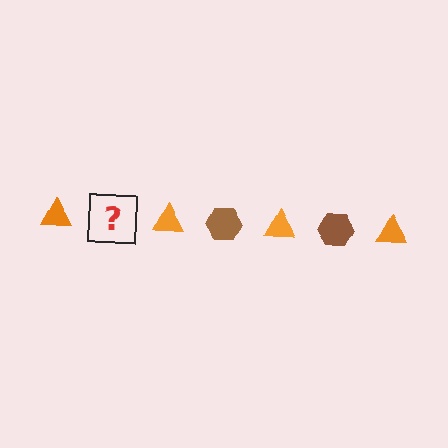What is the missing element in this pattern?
The missing element is a brown hexagon.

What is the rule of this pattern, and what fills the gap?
The rule is that the pattern alternates between orange triangle and brown hexagon. The gap should be filled with a brown hexagon.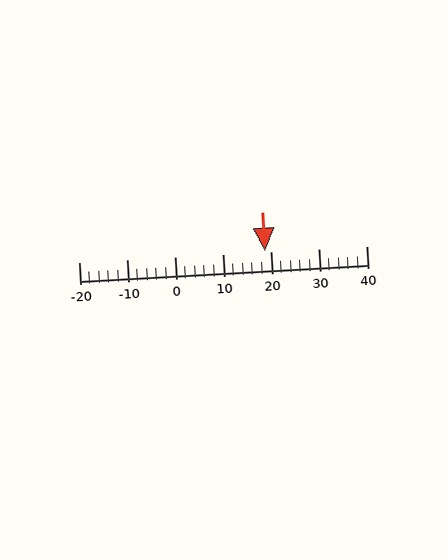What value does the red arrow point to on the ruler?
The red arrow points to approximately 19.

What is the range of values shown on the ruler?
The ruler shows values from -20 to 40.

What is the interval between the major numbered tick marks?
The major tick marks are spaced 10 units apart.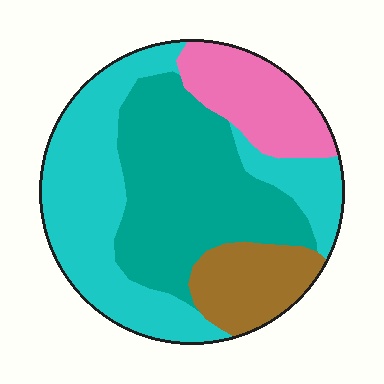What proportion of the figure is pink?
Pink covers about 15% of the figure.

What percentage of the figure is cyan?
Cyan takes up about three eighths (3/8) of the figure.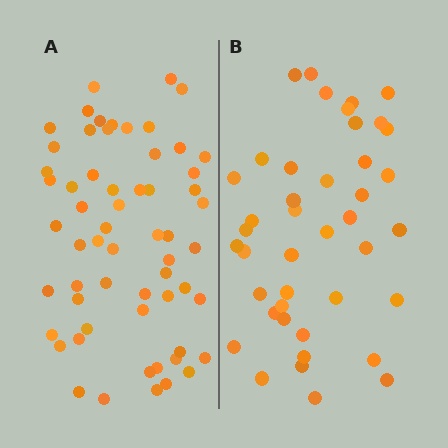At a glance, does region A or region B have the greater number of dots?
Region A (the left region) has more dots.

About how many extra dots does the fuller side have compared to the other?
Region A has approximately 20 more dots than region B.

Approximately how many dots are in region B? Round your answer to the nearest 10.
About 40 dots. (The exact count is 42, which rounds to 40.)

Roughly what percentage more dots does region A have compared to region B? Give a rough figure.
About 45% more.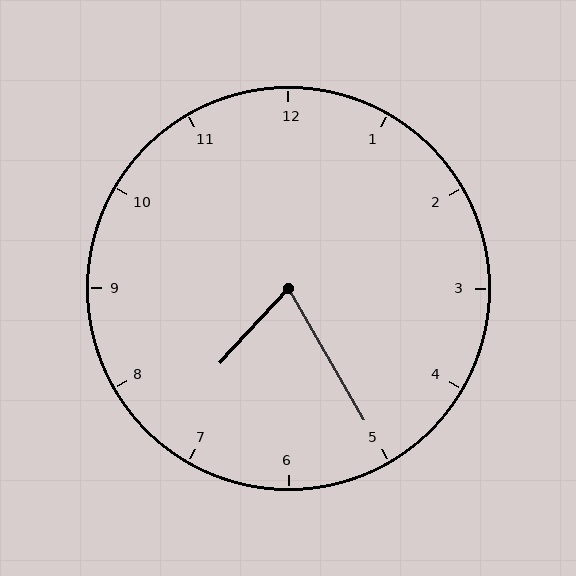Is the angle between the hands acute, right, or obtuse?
It is acute.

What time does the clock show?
7:25.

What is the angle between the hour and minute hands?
Approximately 72 degrees.